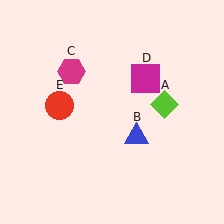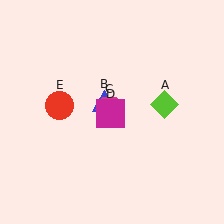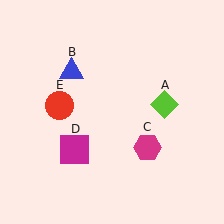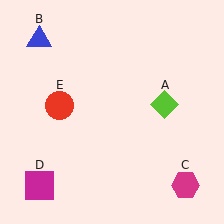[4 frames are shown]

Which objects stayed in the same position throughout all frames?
Lime diamond (object A) and red circle (object E) remained stationary.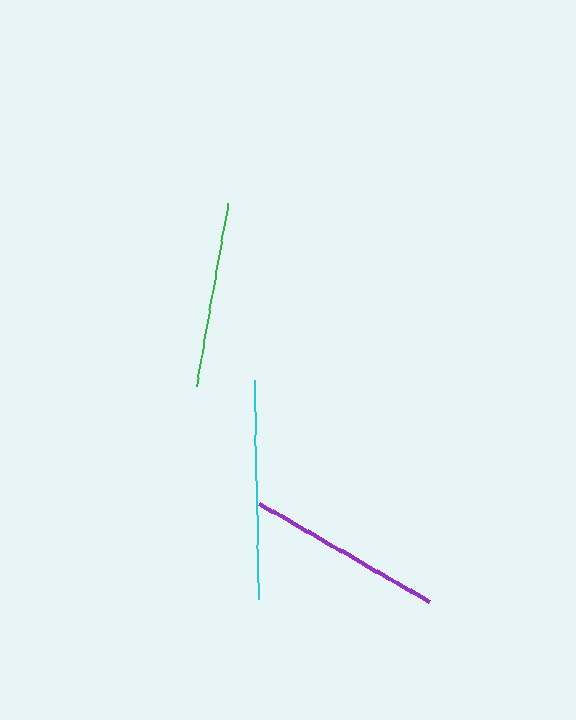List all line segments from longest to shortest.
From longest to shortest: cyan, purple, green.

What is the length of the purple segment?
The purple segment is approximately 196 pixels long.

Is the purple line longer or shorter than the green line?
The purple line is longer than the green line.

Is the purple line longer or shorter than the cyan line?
The cyan line is longer than the purple line.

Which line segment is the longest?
The cyan line is the longest at approximately 220 pixels.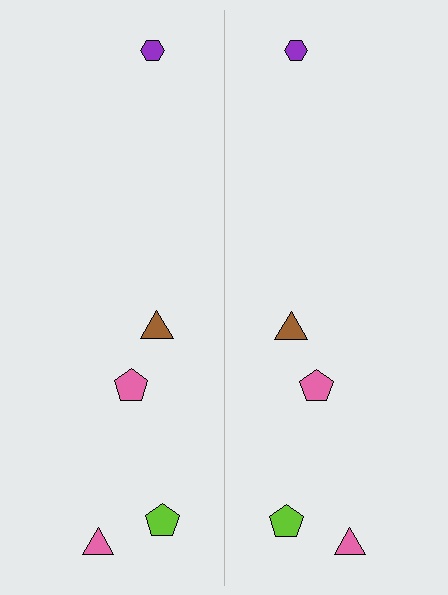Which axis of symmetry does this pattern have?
The pattern has a vertical axis of symmetry running through the center of the image.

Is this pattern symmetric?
Yes, this pattern has bilateral (reflection) symmetry.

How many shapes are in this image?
There are 10 shapes in this image.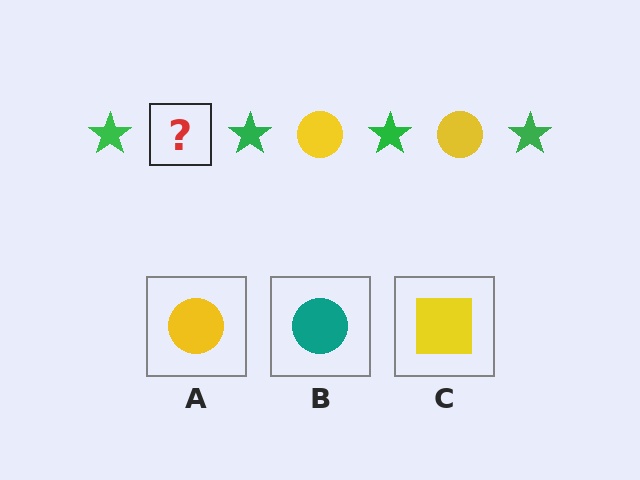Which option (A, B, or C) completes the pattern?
A.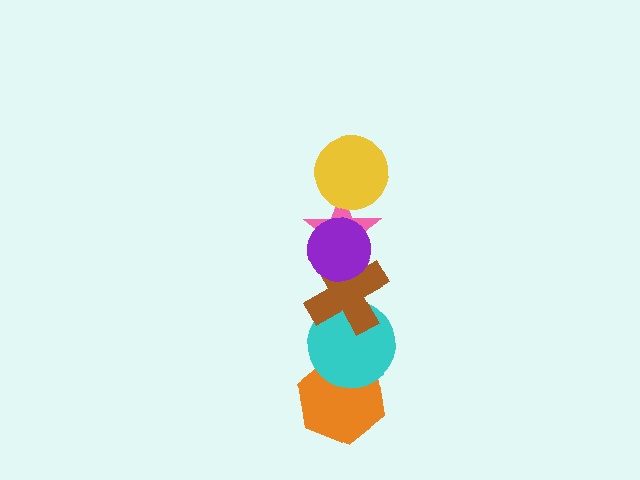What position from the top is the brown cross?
The brown cross is 4th from the top.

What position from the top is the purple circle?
The purple circle is 2nd from the top.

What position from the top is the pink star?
The pink star is 3rd from the top.